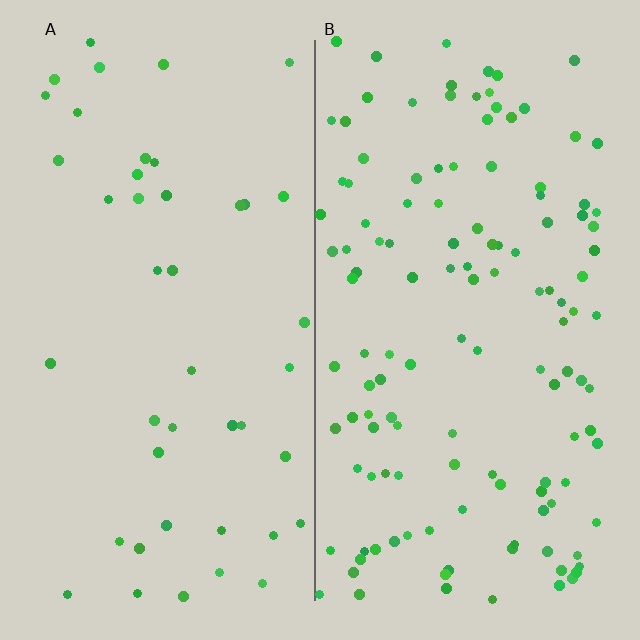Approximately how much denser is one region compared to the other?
Approximately 2.9× — region B over region A.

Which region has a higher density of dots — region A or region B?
B (the right).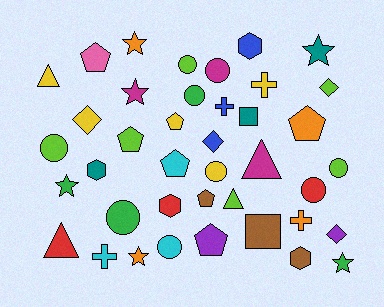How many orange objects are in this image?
There are 4 orange objects.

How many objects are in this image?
There are 40 objects.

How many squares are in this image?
There are 2 squares.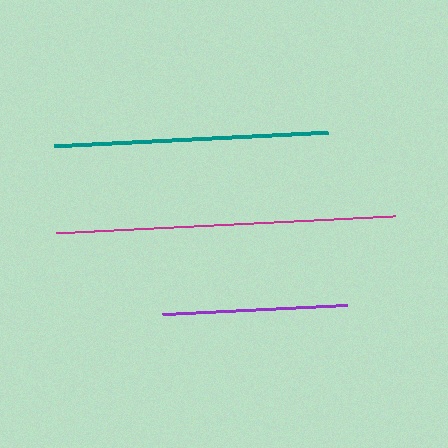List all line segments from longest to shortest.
From longest to shortest: magenta, teal, purple.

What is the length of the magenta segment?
The magenta segment is approximately 339 pixels long.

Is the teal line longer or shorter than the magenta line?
The magenta line is longer than the teal line.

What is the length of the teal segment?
The teal segment is approximately 274 pixels long.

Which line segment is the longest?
The magenta line is the longest at approximately 339 pixels.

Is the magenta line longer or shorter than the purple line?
The magenta line is longer than the purple line.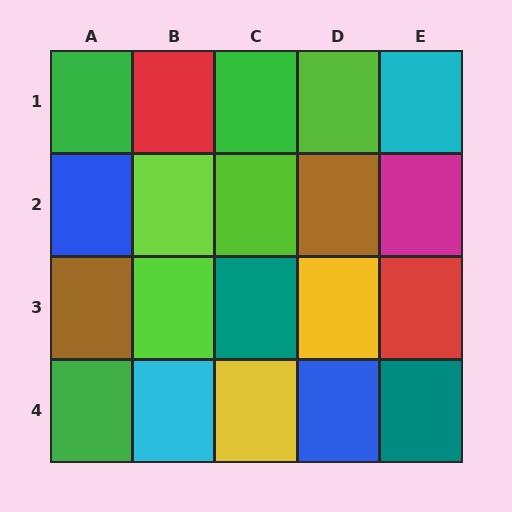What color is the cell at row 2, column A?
Blue.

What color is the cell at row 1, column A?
Green.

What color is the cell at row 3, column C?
Teal.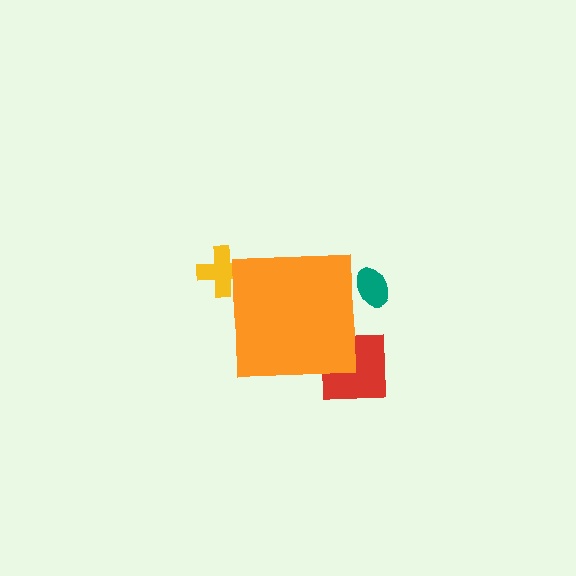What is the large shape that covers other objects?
An orange square.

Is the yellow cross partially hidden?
Yes, the yellow cross is partially hidden behind the orange square.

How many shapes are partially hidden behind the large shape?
3 shapes are partially hidden.